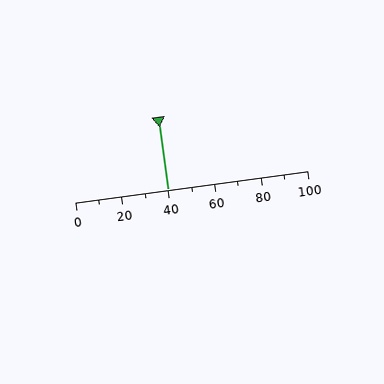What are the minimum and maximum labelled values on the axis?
The axis runs from 0 to 100.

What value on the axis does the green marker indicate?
The marker indicates approximately 40.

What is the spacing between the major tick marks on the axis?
The major ticks are spaced 20 apart.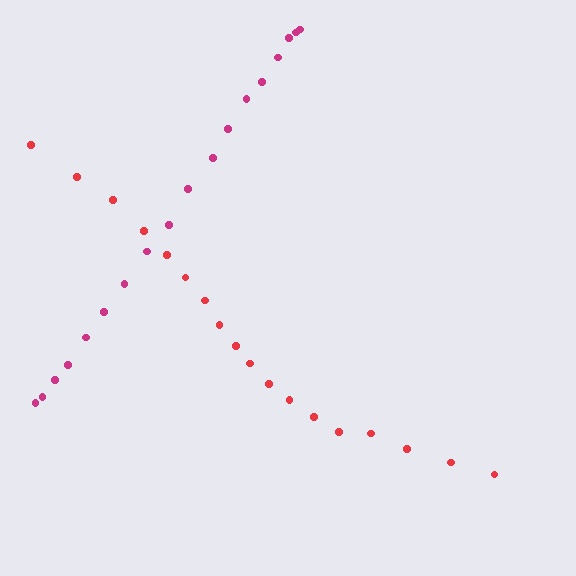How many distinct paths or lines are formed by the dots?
There are 2 distinct paths.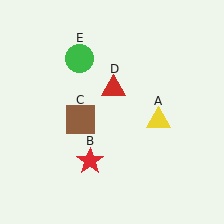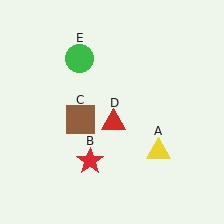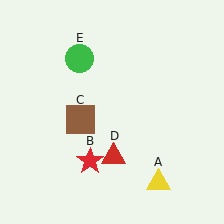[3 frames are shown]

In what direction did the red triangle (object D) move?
The red triangle (object D) moved down.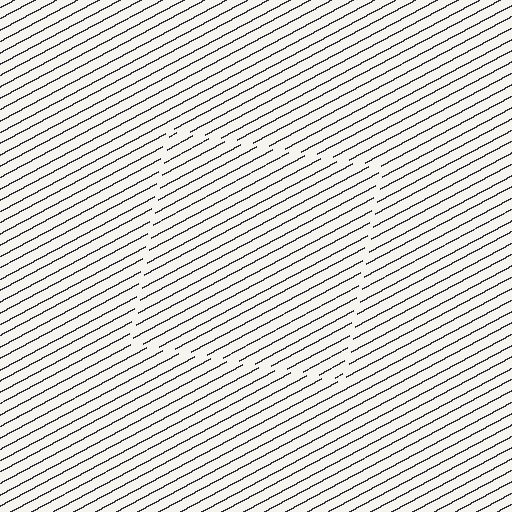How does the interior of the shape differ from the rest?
The interior of the shape contains the same grating, shifted by half a period — the contour is defined by the phase discontinuity where line-ends from the inner and outer gratings abut.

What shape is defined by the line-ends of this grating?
An illusory square. The interior of the shape contains the same grating, shifted by half a period — the contour is defined by the phase discontinuity where line-ends from the inner and outer gratings abut.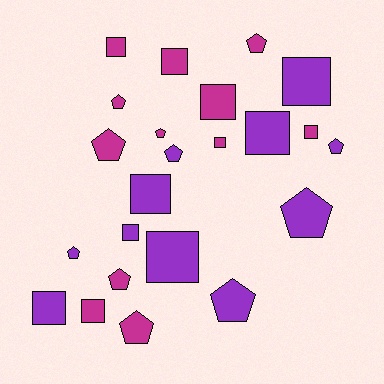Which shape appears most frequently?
Square, with 12 objects.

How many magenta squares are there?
There are 6 magenta squares.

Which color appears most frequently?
Magenta, with 12 objects.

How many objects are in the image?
There are 23 objects.